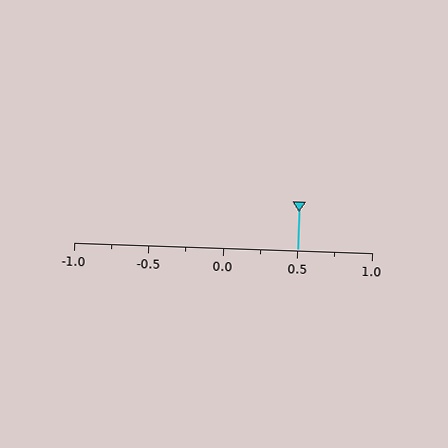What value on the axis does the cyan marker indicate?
The marker indicates approximately 0.5.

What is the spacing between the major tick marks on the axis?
The major ticks are spaced 0.5 apart.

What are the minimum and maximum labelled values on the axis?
The axis runs from -1.0 to 1.0.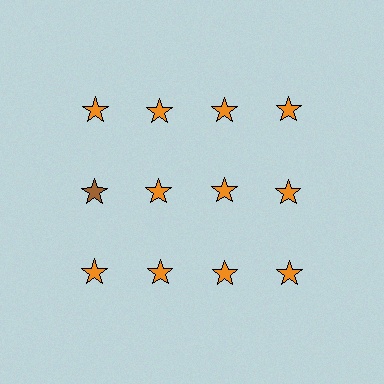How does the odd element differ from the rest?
It has a different color: brown instead of orange.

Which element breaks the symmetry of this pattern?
The brown star in the second row, leftmost column breaks the symmetry. All other shapes are orange stars.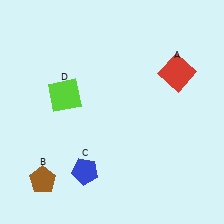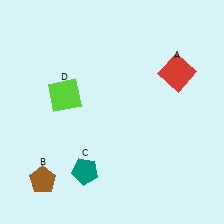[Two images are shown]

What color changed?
The pentagon (C) changed from blue in Image 1 to teal in Image 2.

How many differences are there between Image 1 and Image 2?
There is 1 difference between the two images.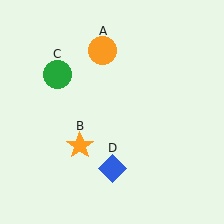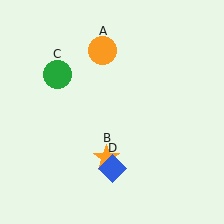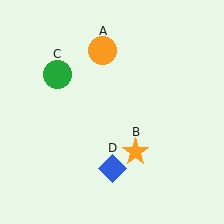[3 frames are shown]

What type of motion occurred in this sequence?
The orange star (object B) rotated counterclockwise around the center of the scene.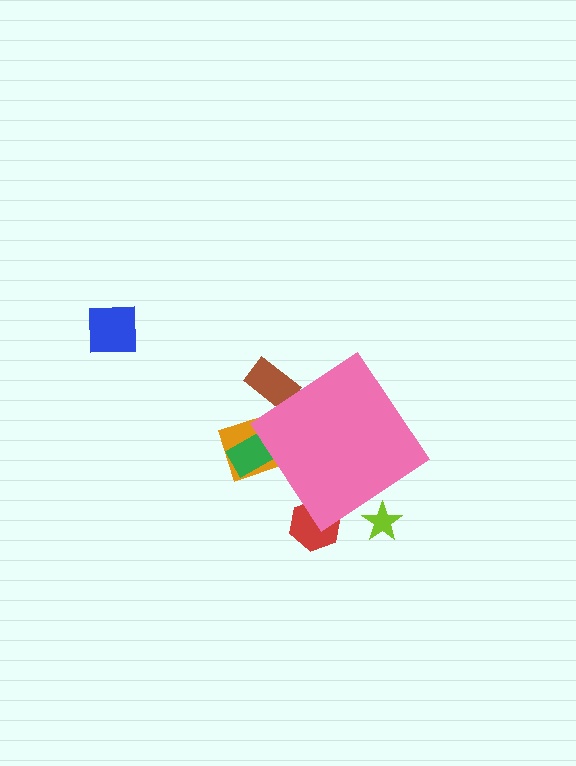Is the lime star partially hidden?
Yes, the lime star is partially hidden behind the pink diamond.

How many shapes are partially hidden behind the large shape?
5 shapes are partially hidden.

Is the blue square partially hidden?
No, the blue square is fully visible.